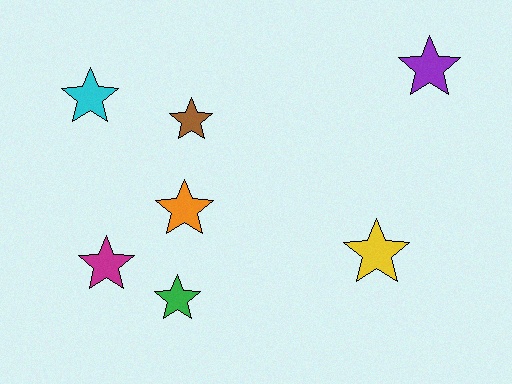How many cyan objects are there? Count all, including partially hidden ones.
There is 1 cyan object.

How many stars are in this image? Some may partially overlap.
There are 7 stars.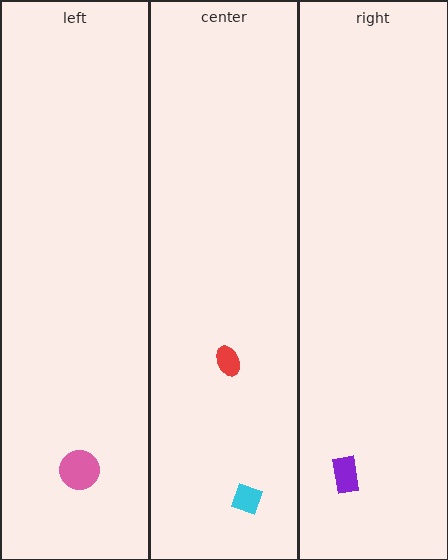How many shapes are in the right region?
1.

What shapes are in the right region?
The purple rectangle.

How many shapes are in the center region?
2.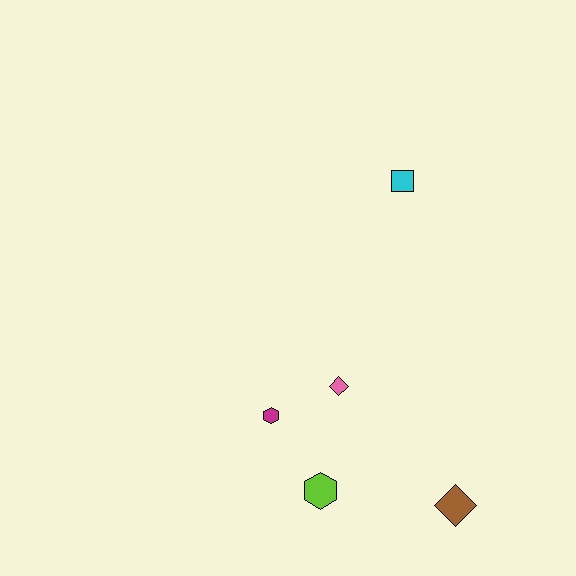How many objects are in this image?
There are 5 objects.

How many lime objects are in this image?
There is 1 lime object.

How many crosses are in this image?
There are no crosses.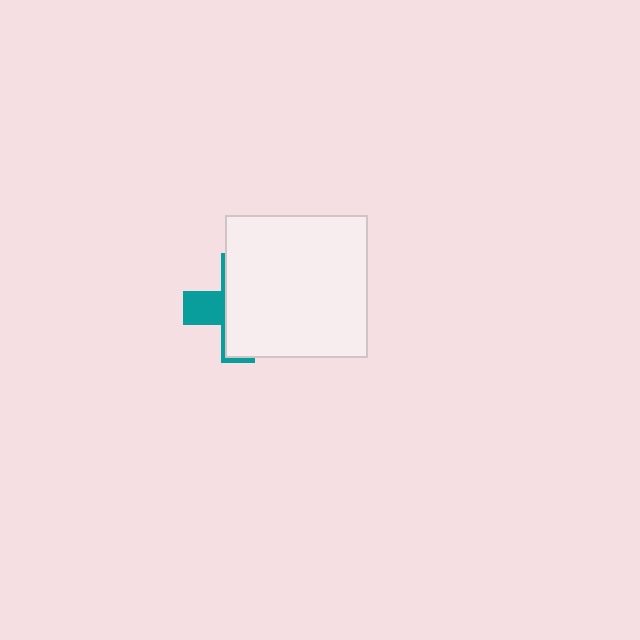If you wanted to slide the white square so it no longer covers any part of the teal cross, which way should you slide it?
Slide it right — that is the most direct way to separate the two shapes.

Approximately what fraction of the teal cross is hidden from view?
Roughly 70% of the teal cross is hidden behind the white square.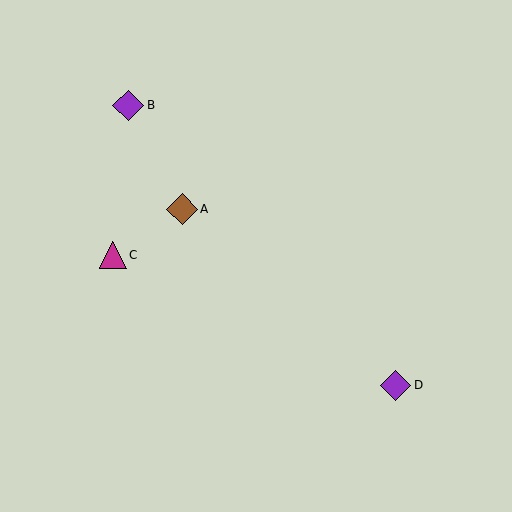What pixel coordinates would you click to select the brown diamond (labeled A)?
Click at (182, 209) to select the brown diamond A.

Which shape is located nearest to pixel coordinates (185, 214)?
The brown diamond (labeled A) at (182, 209) is nearest to that location.